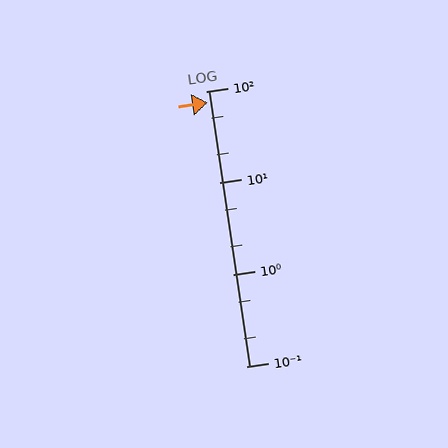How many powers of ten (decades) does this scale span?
The scale spans 3 decades, from 0.1 to 100.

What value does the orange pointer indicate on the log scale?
The pointer indicates approximately 76.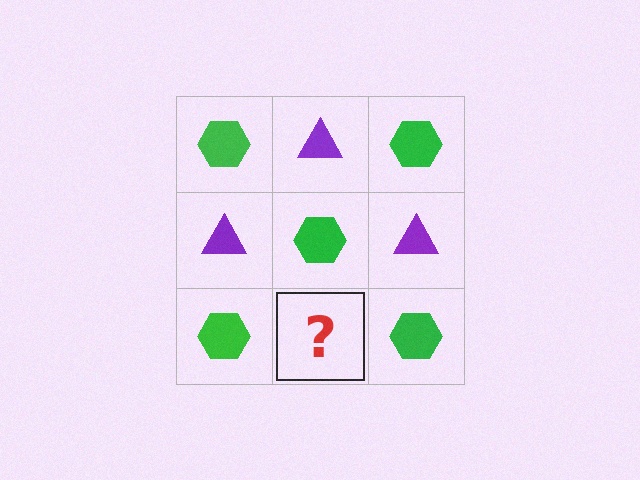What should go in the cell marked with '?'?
The missing cell should contain a purple triangle.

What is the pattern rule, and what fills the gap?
The rule is that it alternates green hexagon and purple triangle in a checkerboard pattern. The gap should be filled with a purple triangle.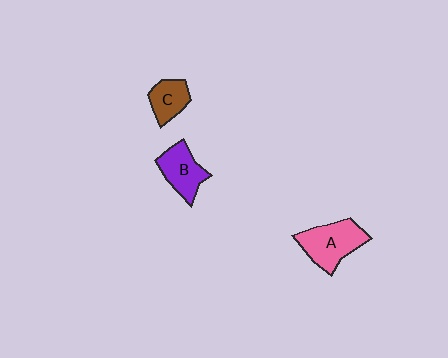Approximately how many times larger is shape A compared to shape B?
Approximately 1.3 times.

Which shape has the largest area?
Shape A (pink).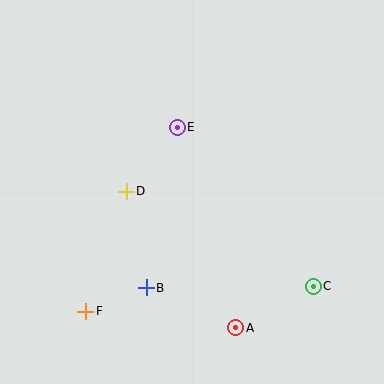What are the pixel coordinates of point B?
Point B is at (146, 288).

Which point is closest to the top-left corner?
Point E is closest to the top-left corner.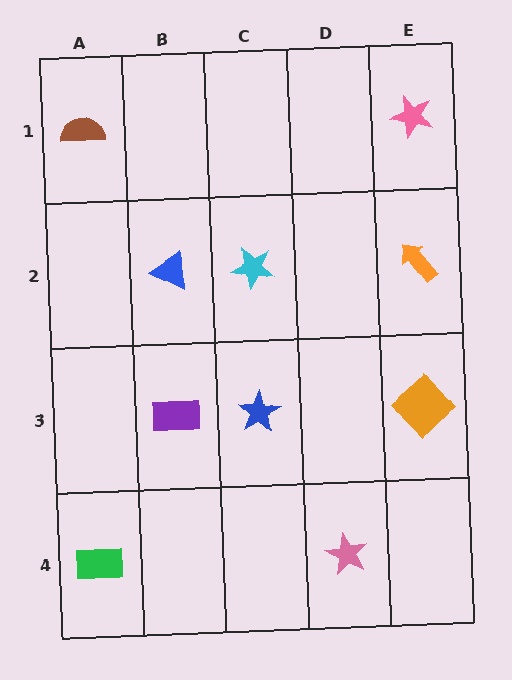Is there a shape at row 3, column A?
No, that cell is empty.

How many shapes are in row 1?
2 shapes.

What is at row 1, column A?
A brown semicircle.